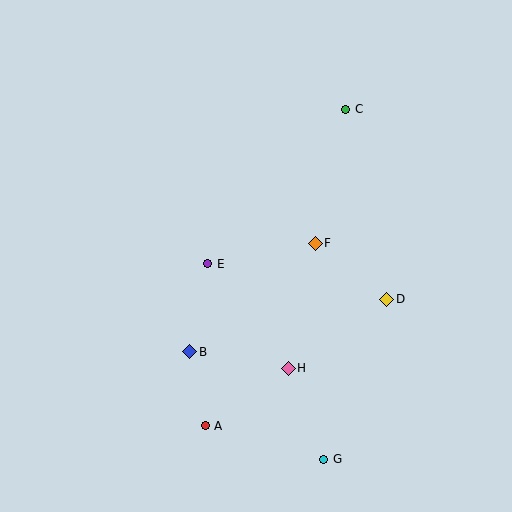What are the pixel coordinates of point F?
Point F is at (315, 243).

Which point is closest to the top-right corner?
Point C is closest to the top-right corner.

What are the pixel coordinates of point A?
Point A is at (205, 426).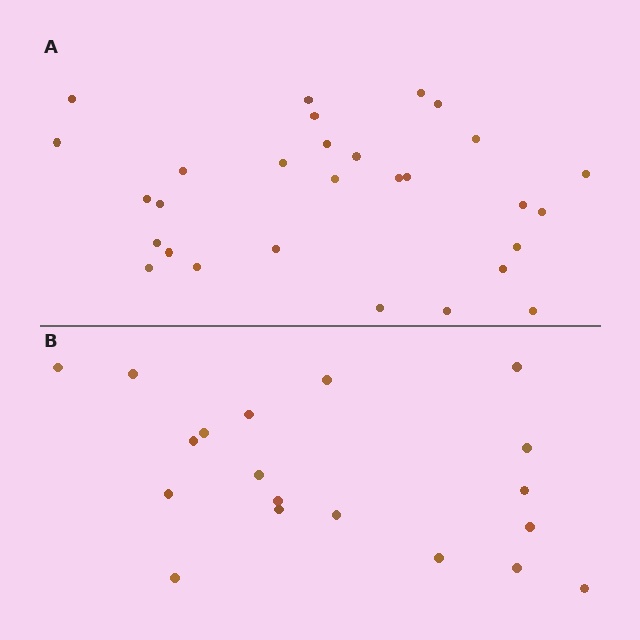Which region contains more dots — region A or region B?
Region A (the top region) has more dots.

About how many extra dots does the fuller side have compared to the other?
Region A has roughly 10 or so more dots than region B.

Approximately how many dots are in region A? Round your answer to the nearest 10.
About 30 dots. (The exact count is 29, which rounds to 30.)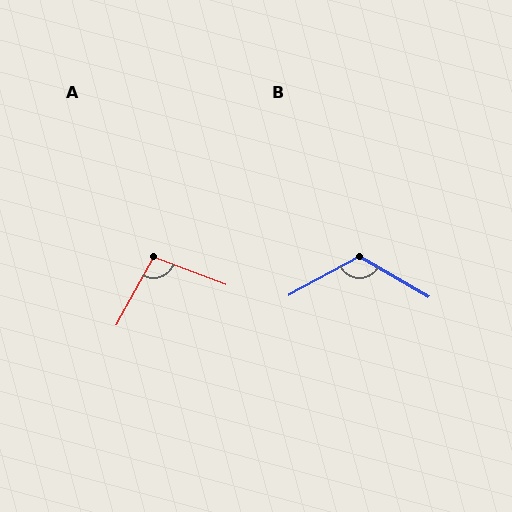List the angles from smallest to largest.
A (98°), B (121°).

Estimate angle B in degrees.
Approximately 121 degrees.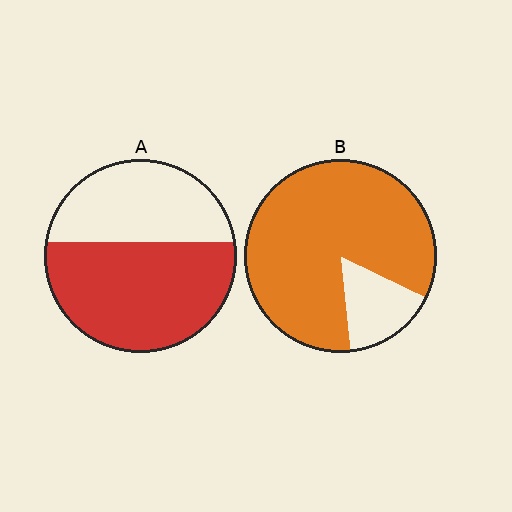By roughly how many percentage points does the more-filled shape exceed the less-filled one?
By roughly 25 percentage points (B over A).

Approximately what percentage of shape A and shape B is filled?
A is approximately 60% and B is approximately 85%.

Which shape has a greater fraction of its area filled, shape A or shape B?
Shape B.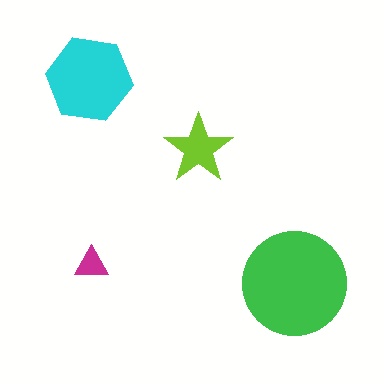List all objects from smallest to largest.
The magenta triangle, the lime star, the cyan hexagon, the green circle.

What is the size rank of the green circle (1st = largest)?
1st.